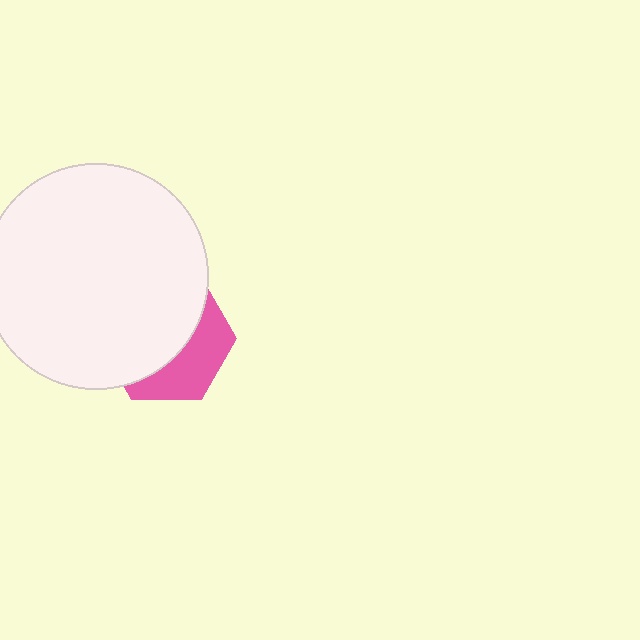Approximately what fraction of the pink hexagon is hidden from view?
Roughly 63% of the pink hexagon is hidden behind the white circle.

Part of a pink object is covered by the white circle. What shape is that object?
It is a hexagon.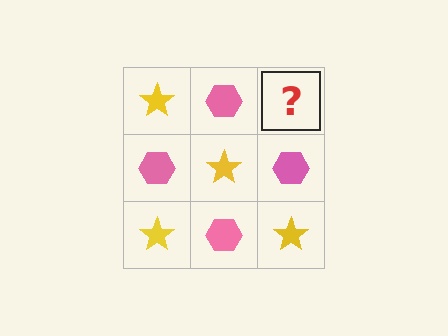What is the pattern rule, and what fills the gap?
The rule is that it alternates yellow star and pink hexagon in a checkerboard pattern. The gap should be filled with a yellow star.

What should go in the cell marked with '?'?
The missing cell should contain a yellow star.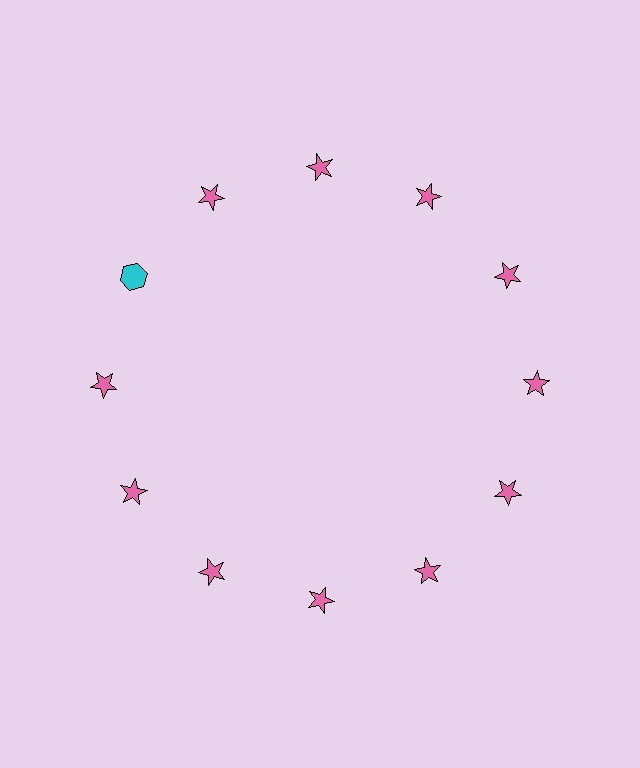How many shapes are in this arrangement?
There are 12 shapes arranged in a ring pattern.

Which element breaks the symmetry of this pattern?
The cyan hexagon at roughly the 10 o'clock position breaks the symmetry. All other shapes are pink stars.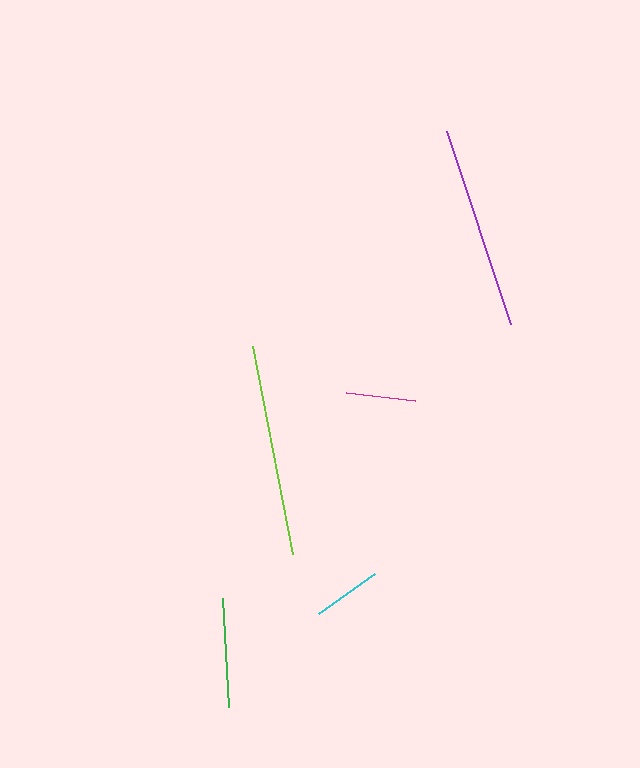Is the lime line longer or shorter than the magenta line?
The lime line is longer than the magenta line.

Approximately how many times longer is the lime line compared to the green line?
The lime line is approximately 2.0 times the length of the green line.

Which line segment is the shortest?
The cyan line is the shortest at approximately 69 pixels.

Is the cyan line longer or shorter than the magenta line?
The magenta line is longer than the cyan line.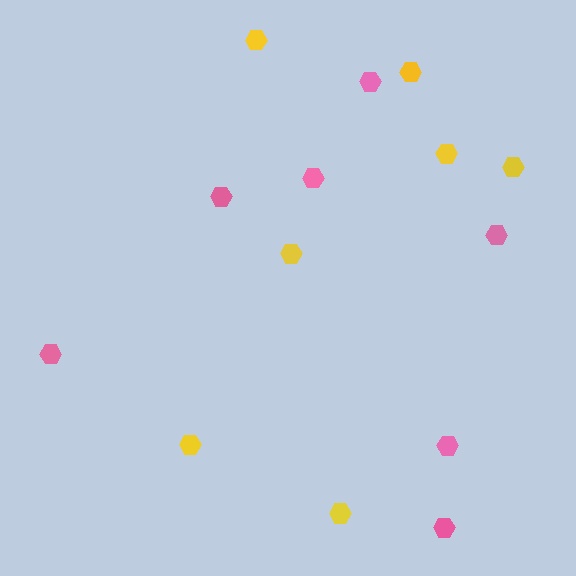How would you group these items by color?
There are 2 groups: one group of yellow hexagons (7) and one group of pink hexagons (7).